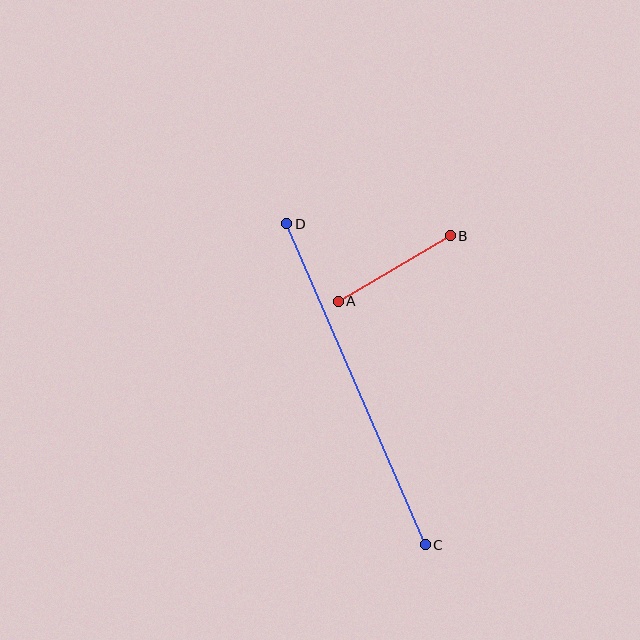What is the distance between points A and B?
The distance is approximately 130 pixels.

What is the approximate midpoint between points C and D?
The midpoint is at approximately (356, 384) pixels.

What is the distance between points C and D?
The distance is approximately 349 pixels.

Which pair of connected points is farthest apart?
Points C and D are farthest apart.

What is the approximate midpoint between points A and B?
The midpoint is at approximately (394, 269) pixels.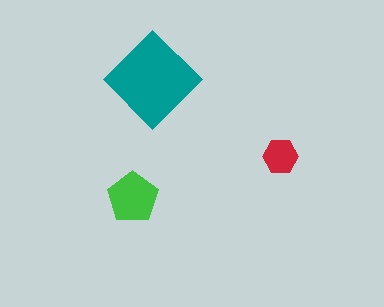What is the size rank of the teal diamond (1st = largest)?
1st.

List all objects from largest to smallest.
The teal diamond, the green pentagon, the red hexagon.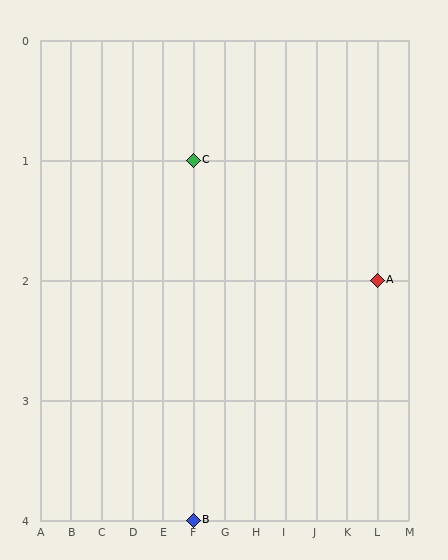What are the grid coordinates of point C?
Point C is at grid coordinates (F, 1).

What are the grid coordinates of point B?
Point B is at grid coordinates (F, 4).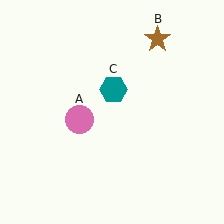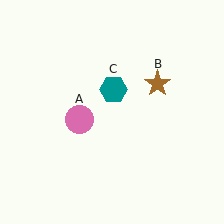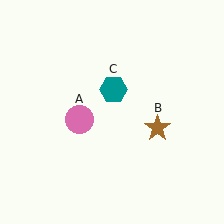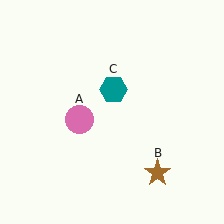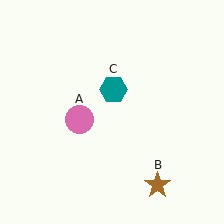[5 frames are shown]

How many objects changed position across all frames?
1 object changed position: brown star (object B).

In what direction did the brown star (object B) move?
The brown star (object B) moved down.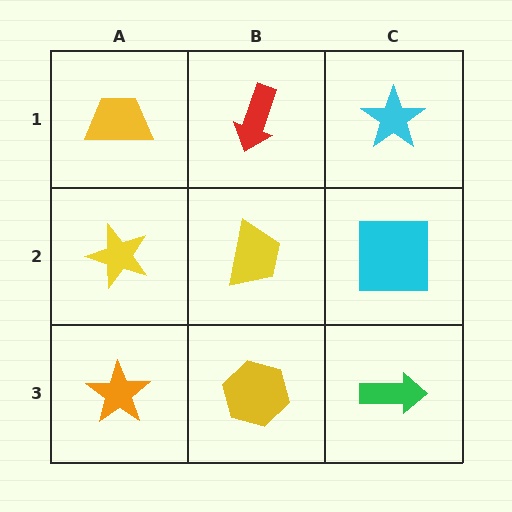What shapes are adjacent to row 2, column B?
A red arrow (row 1, column B), a yellow hexagon (row 3, column B), a yellow star (row 2, column A), a cyan square (row 2, column C).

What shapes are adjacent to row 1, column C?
A cyan square (row 2, column C), a red arrow (row 1, column B).